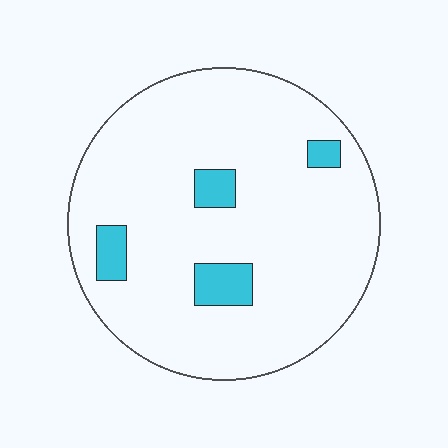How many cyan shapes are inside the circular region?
4.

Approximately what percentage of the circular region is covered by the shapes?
Approximately 10%.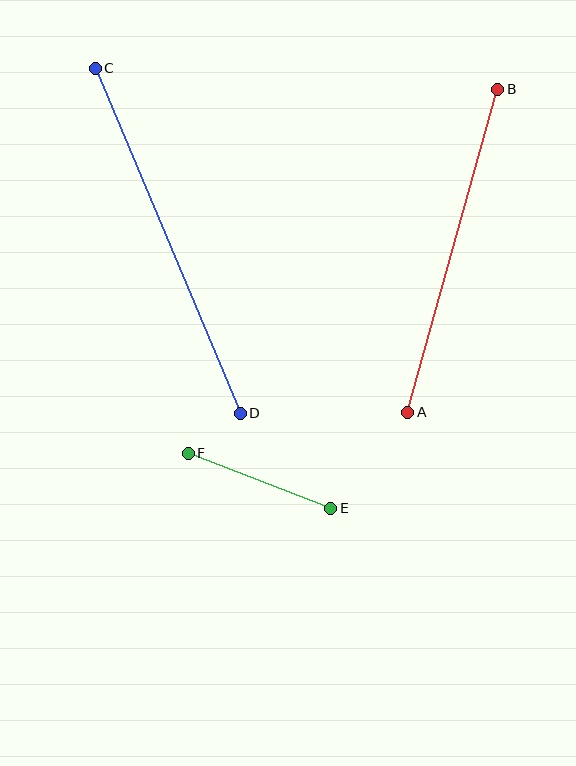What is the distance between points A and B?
The distance is approximately 336 pixels.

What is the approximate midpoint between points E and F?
The midpoint is at approximately (260, 481) pixels.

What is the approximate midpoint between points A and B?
The midpoint is at approximately (453, 251) pixels.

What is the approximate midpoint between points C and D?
The midpoint is at approximately (168, 241) pixels.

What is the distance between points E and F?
The distance is approximately 153 pixels.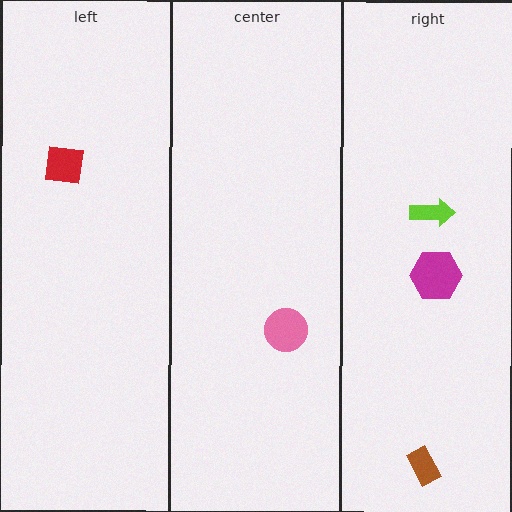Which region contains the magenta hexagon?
The right region.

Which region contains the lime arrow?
The right region.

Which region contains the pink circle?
The center region.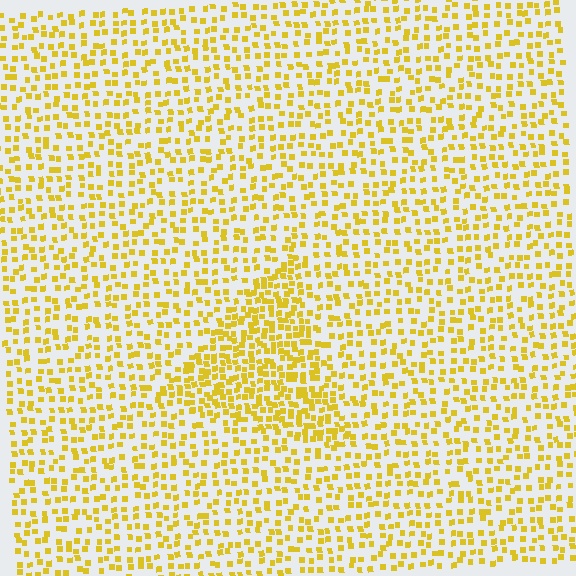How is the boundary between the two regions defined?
The boundary is defined by a change in element density (approximately 1.9x ratio). All elements are the same color, size, and shape.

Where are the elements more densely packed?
The elements are more densely packed inside the triangle boundary.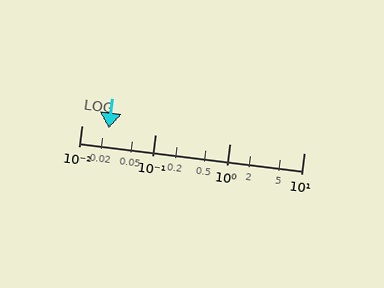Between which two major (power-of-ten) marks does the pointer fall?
The pointer is between 0.01 and 0.1.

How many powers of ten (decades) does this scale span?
The scale spans 3 decades, from 0.01 to 10.